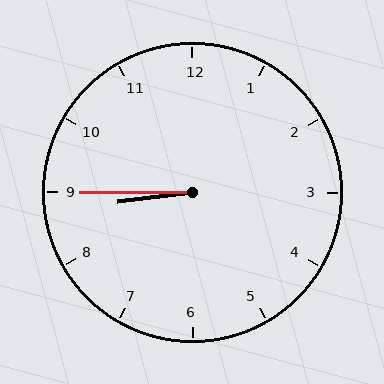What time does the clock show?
8:45.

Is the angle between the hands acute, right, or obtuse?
It is acute.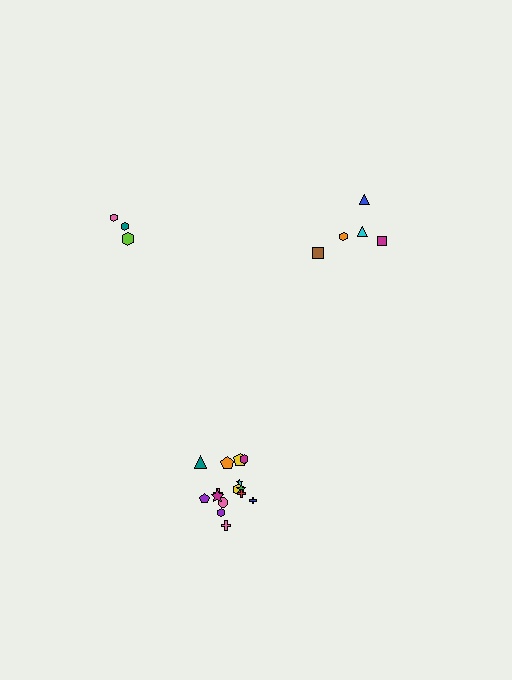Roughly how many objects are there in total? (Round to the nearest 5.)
Roughly 25 objects in total.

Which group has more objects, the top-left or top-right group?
The top-right group.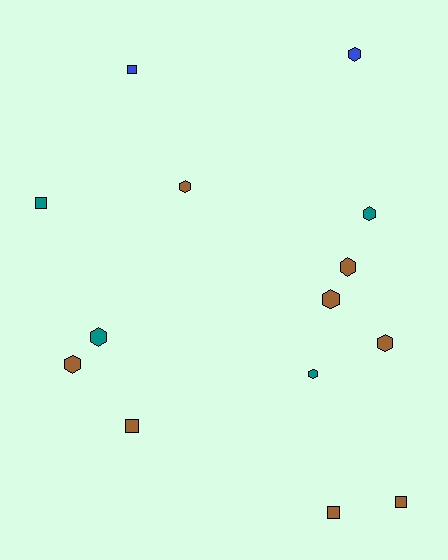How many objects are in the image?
There are 14 objects.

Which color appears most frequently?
Brown, with 8 objects.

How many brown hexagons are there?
There are 5 brown hexagons.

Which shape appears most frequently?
Hexagon, with 9 objects.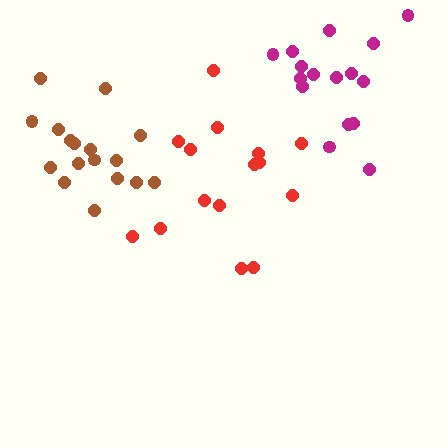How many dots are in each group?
Group 1: 15 dots, Group 2: 16 dots, Group 3: 17 dots (48 total).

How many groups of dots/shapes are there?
There are 3 groups.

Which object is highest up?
The magenta cluster is topmost.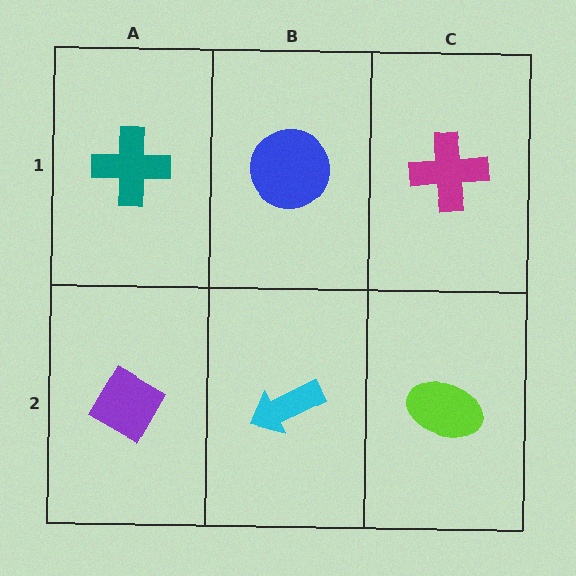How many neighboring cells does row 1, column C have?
2.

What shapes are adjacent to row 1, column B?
A cyan arrow (row 2, column B), a teal cross (row 1, column A), a magenta cross (row 1, column C).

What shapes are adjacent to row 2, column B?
A blue circle (row 1, column B), a purple diamond (row 2, column A), a lime ellipse (row 2, column C).